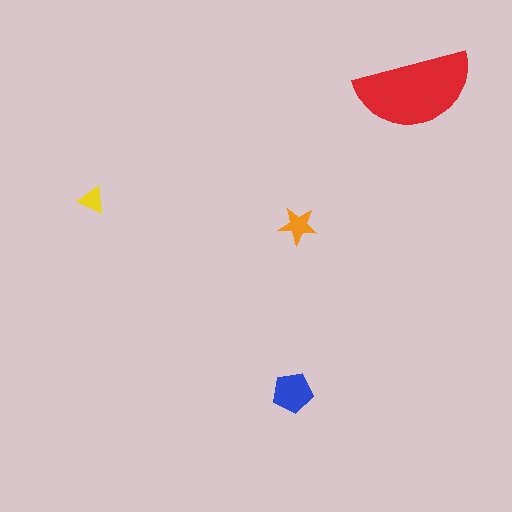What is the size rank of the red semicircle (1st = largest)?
1st.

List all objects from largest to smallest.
The red semicircle, the blue pentagon, the orange star, the yellow triangle.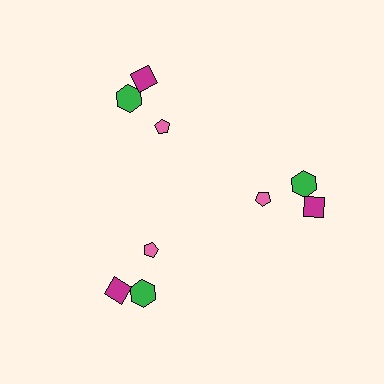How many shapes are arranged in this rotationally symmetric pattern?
There are 9 shapes, arranged in 3 groups of 3.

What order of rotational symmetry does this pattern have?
This pattern has 3-fold rotational symmetry.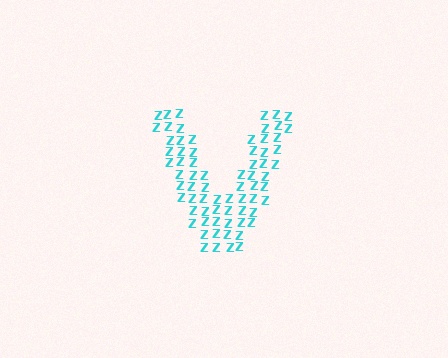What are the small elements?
The small elements are letter Z's.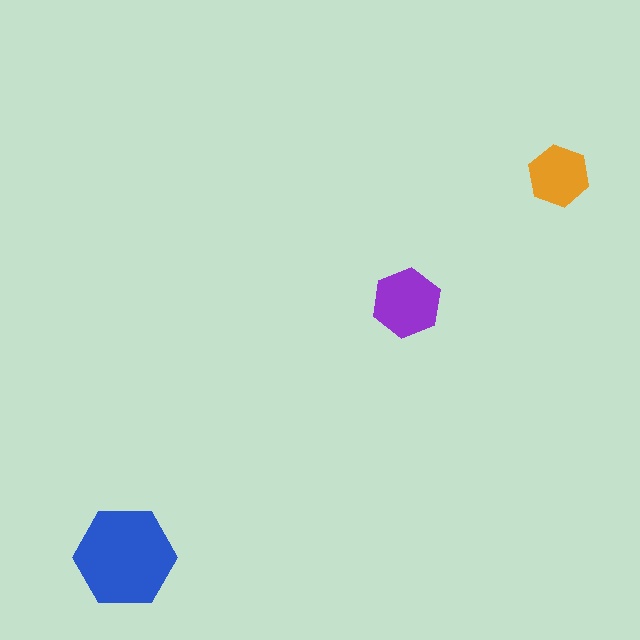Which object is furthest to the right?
The orange hexagon is rightmost.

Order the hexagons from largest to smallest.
the blue one, the purple one, the orange one.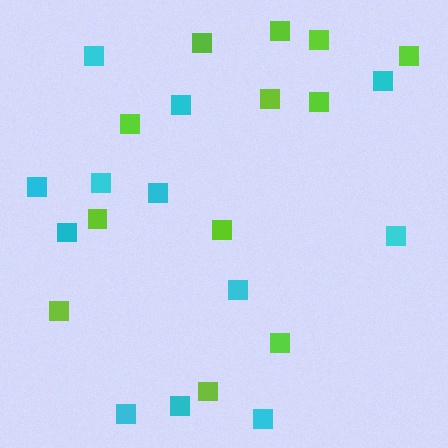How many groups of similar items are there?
There are 2 groups: one group of cyan squares (12) and one group of lime squares (12).